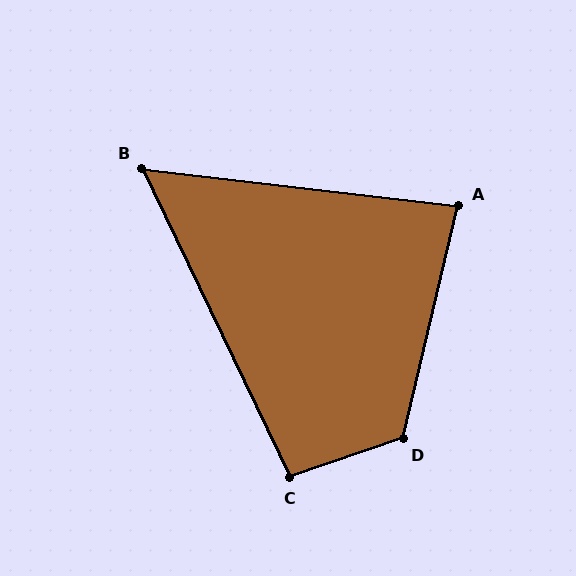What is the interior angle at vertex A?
Approximately 83 degrees (acute).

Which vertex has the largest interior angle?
D, at approximately 122 degrees.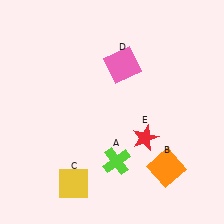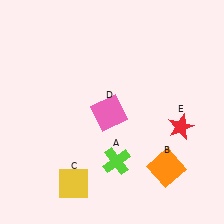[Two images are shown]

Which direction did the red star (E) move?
The red star (E) moved right.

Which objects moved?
The objects that moved are: the pink square (D), the red star (E).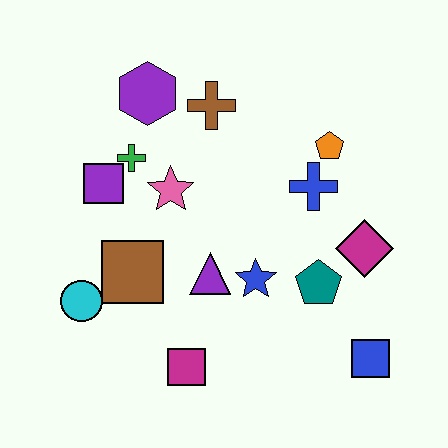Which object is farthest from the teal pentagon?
The purple hexagon is farthest from the teal pentagon.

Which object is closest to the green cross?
The purple square is closest to the green cross.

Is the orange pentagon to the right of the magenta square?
Yes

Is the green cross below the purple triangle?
No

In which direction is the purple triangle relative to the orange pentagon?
The purple triangle is below the orange pentagon.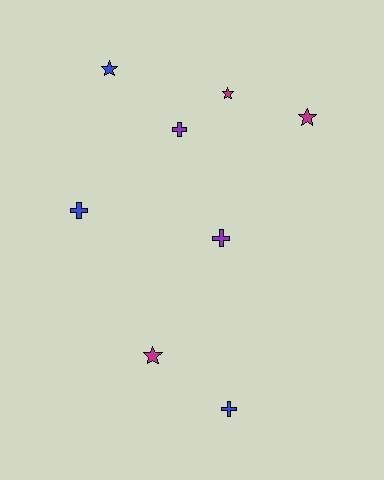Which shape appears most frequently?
Star, with 4 objects.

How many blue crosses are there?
There are 2 blue crosses.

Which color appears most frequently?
Blue, with 3 objects.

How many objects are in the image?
There are 8 objects.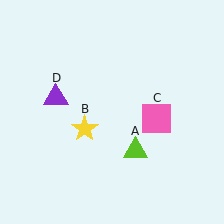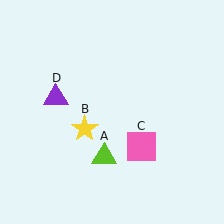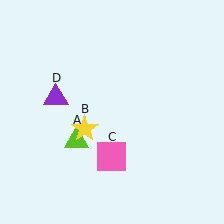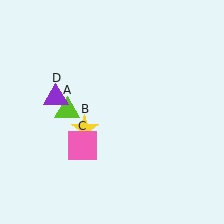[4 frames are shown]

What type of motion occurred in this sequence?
The lime triangle (object A), pink square (object C) rotated clockwise around the center of the scene.